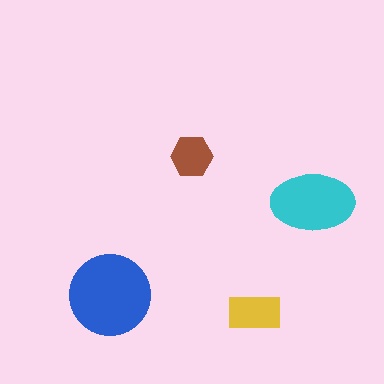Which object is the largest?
The blue circle.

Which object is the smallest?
The brown hexagon.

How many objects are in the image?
There are 4 objects in the image.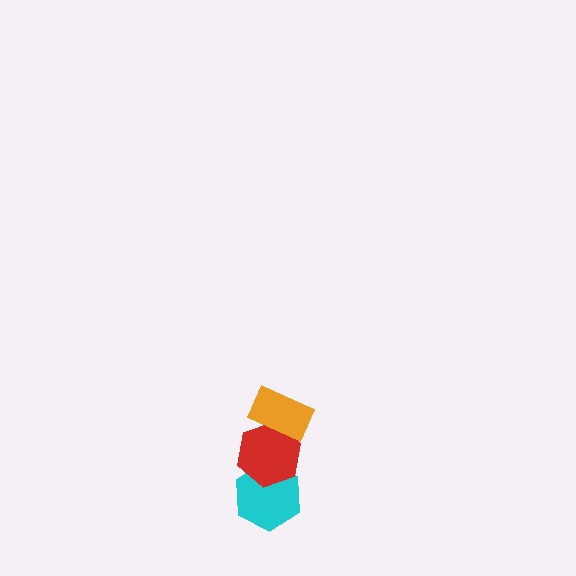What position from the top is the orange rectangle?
The orange rectangle is 1st from the top.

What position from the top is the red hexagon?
The red hexagon is 2nd from the top.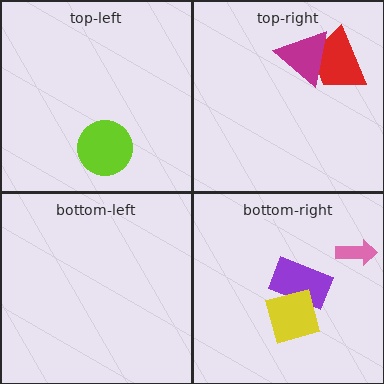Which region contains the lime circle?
The top-left region.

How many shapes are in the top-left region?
1.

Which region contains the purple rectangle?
The bottom-right region.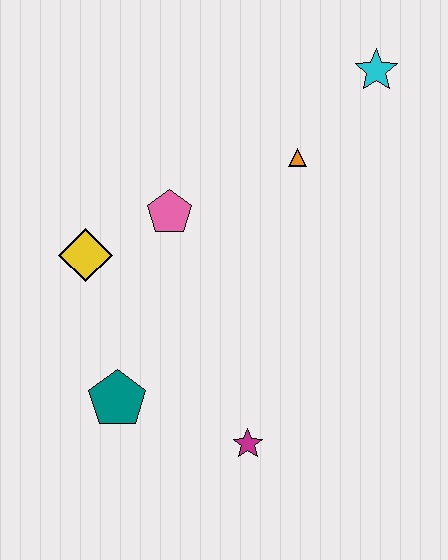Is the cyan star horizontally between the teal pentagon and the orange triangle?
No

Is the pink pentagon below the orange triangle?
Yes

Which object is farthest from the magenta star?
The cyan star is farthest from the magenta star.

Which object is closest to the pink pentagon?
The yellow diamond is closest to the pink pentagon.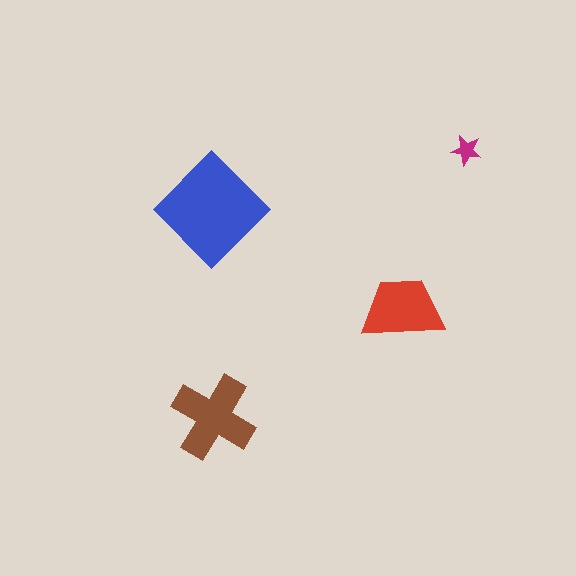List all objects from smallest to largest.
The magenta star, the red trapezoid, the brown cross, the blue diamond.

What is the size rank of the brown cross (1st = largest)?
2nd.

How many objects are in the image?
There are 4 objects in the image.